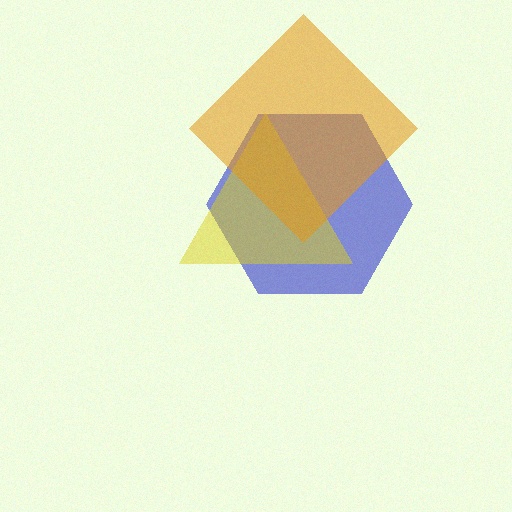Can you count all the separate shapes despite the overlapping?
Yes, there are 3 separate shapes.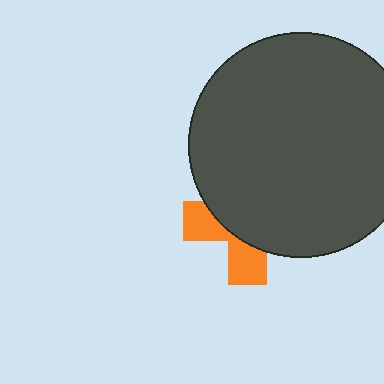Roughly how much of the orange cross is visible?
A small part of it is visible (roughly 35%).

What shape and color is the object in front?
The object in front is a dark gray circle.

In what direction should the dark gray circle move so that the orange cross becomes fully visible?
The dark gray circle should move up. That is the shortest direction to clear the overlap and leave the orange cross fully visible.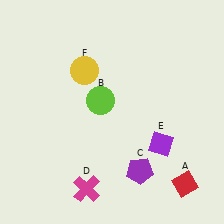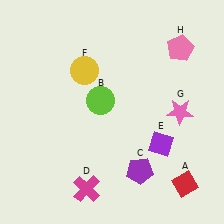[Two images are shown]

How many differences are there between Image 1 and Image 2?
There are 2 differences between the two images.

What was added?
A pink star (G), a pink pentagon (H) were added in Image 2.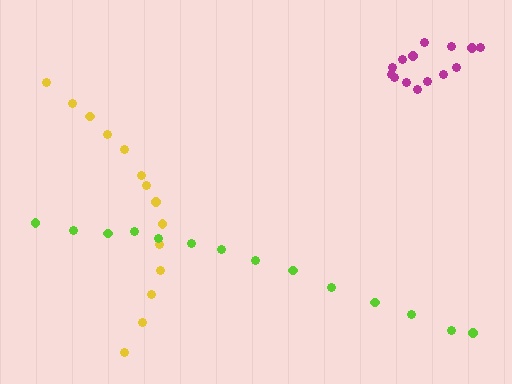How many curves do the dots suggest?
There are 3 distinct paths.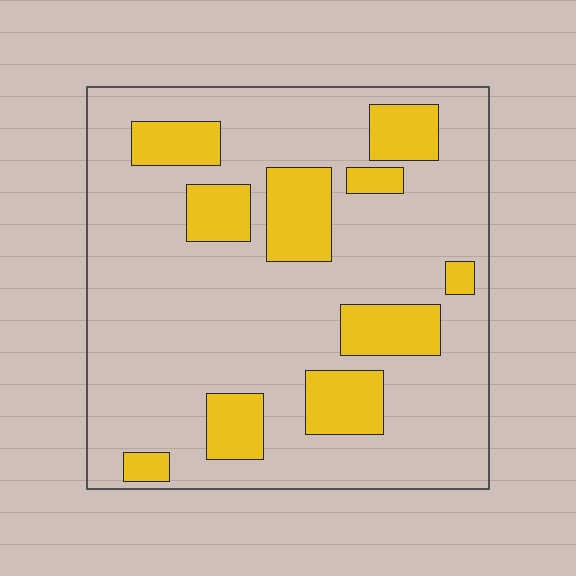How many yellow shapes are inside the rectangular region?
10.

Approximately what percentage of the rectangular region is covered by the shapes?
Approximately 20%.